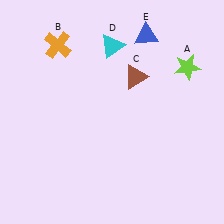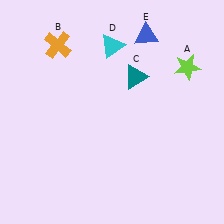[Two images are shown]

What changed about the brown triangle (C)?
In Image 1, C is brown. In Image 2, it changed to teal.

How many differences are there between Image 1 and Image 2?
There is 1 difference between the two images.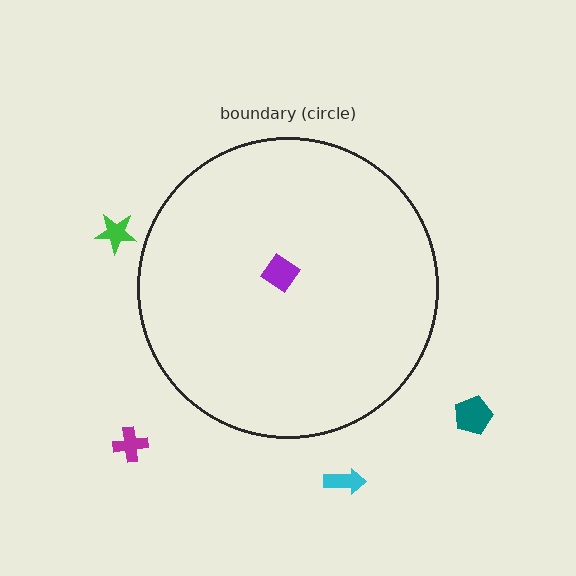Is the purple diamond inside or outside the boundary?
Inside.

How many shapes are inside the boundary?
1 inside, 4 outside.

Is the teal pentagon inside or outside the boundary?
Outside.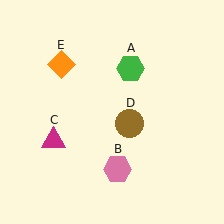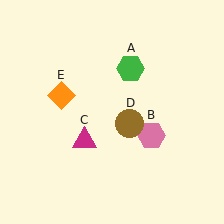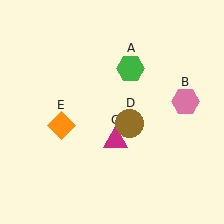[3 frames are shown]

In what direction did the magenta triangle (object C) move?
The magenta triangle (object C) moved right.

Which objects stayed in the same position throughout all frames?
Green hexagon (object A) and brown circle (object D) remained stationary.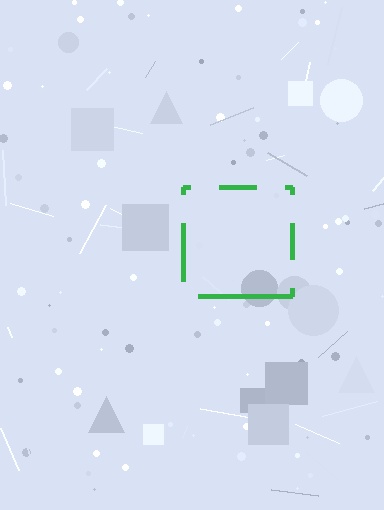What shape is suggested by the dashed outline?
The dashed outline suggests a square.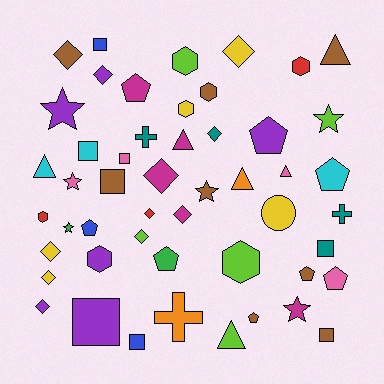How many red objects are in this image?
There are 3 red objects.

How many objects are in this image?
There are 50 objects.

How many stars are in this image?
There are 6 stars.